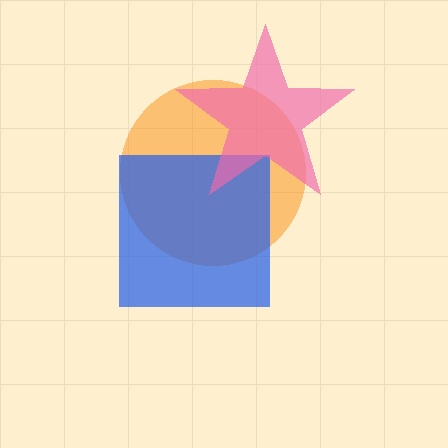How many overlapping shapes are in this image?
There are 3 overlapping shapes in the image.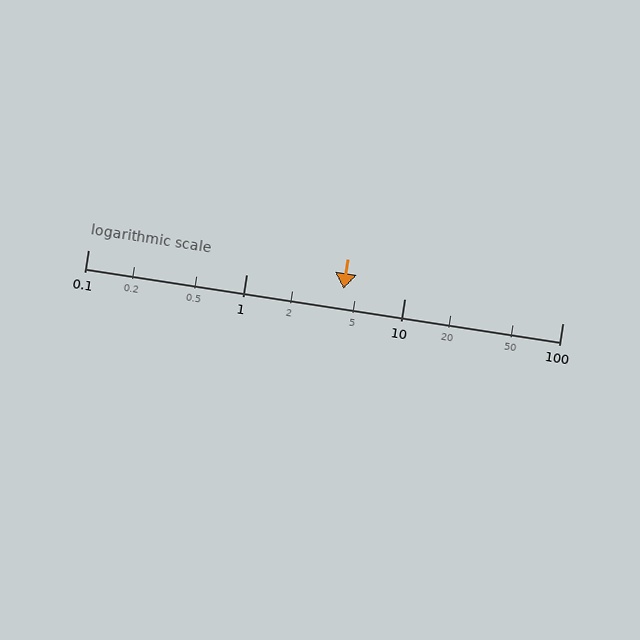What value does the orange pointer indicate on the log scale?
The pointer indicates approximately 4.1.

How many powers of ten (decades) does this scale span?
The scale spans 3 decades, from 0.1 to 100.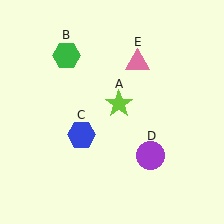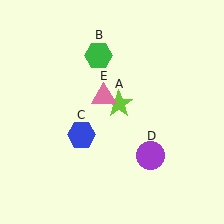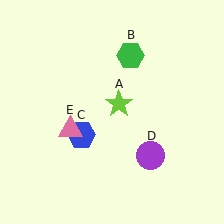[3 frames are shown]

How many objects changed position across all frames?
2 objects changed position: green hexagon (object B), pink triangle (object E).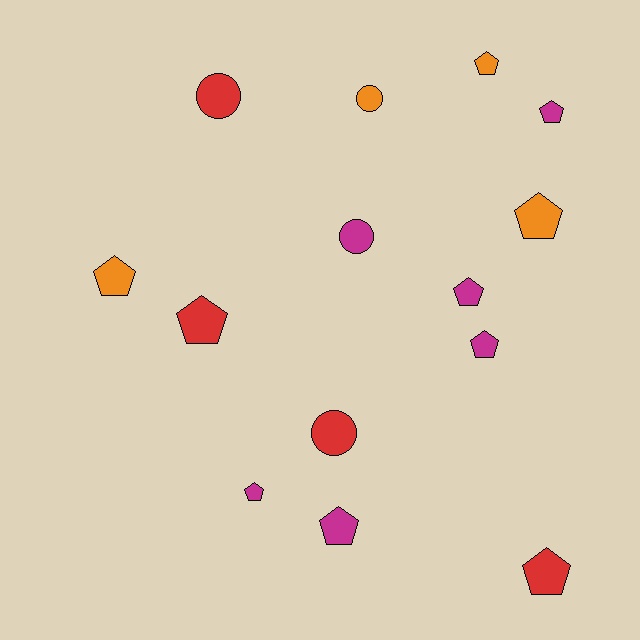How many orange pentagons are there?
There are 3 orange pentagons.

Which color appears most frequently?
Magenta, with 6 objects.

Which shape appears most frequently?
Pentagon, with 10 objects.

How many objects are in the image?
There are 14 objects.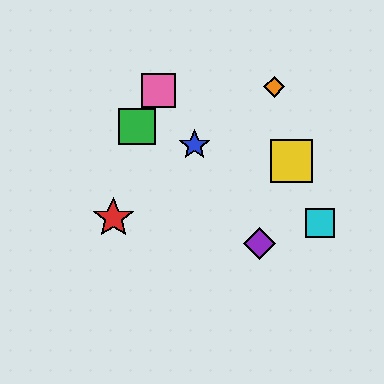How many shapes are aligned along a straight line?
3 shapes (the blue star, the purple diamond, the pink square) are aligned along a straight line.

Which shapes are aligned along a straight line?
The blue star, the purple diamond, the pink square are aligned along a straight line.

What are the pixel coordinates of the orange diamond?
The orange diamond is at (274, 87).